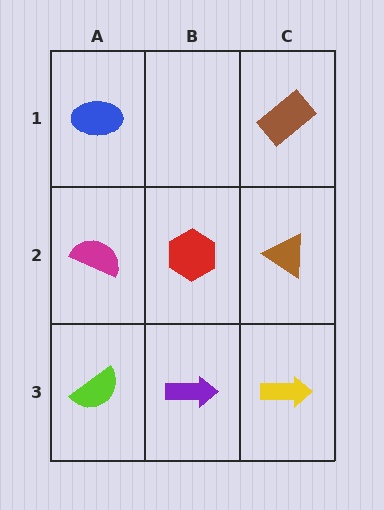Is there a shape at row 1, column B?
No, that cell is empty.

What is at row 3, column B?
A purple arrow.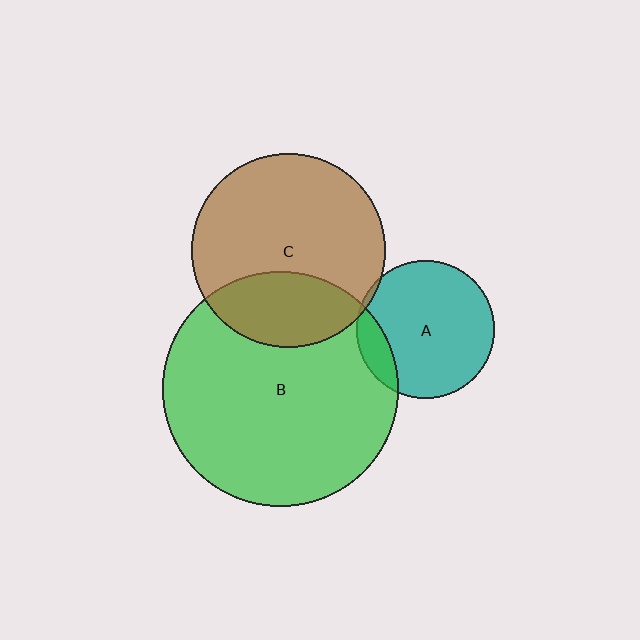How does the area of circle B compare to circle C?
Approximately 1.5 times.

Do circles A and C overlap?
Yes.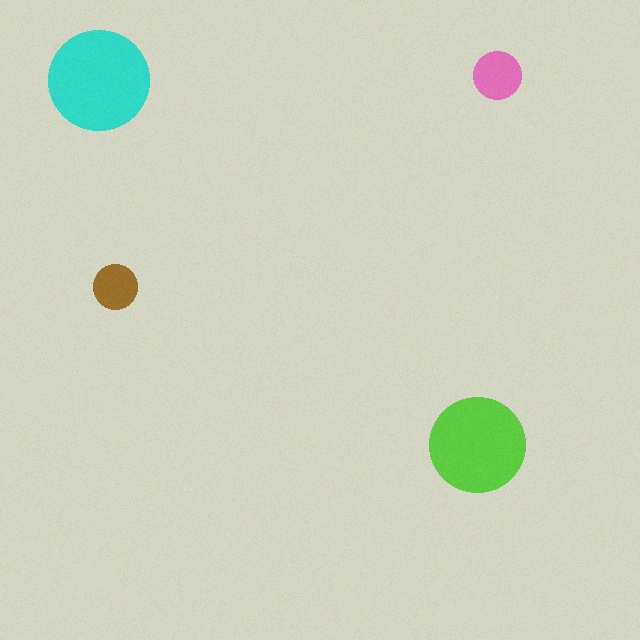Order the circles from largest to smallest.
the cyan one, the lime one, the pink one, the brown one.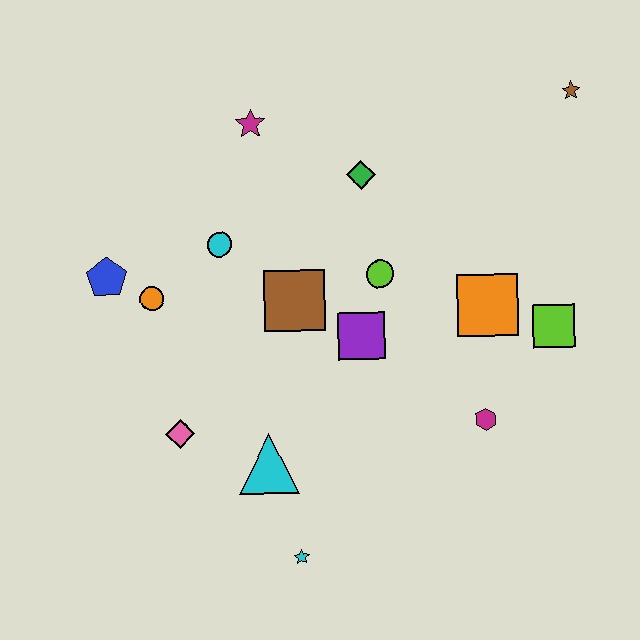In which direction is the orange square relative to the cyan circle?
The orange square is to the right of the cyan circle.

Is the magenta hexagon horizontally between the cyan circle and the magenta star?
No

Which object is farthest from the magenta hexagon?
The blue pentagon is farthest from the magenta hexagon.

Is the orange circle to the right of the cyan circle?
No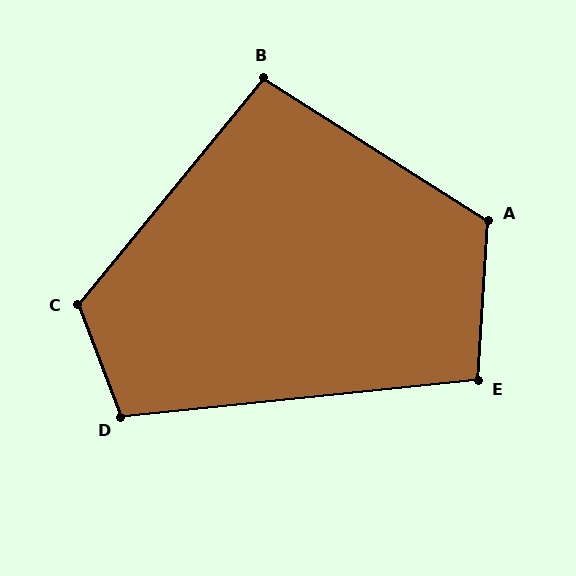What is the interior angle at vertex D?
Approximately 105 degrees (obtuse).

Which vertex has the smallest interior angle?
B, at approximately 97 degrees.